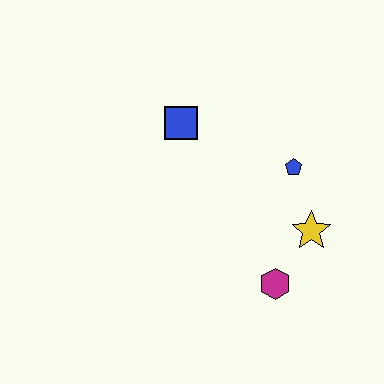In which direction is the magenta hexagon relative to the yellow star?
The magenta hexagon is below the yellow star.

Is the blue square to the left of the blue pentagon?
Yes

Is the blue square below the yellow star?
No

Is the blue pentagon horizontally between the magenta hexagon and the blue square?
No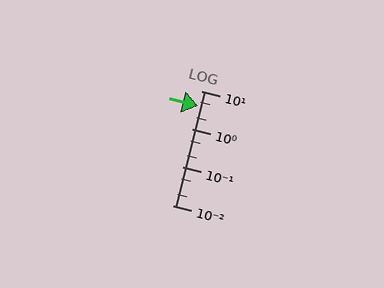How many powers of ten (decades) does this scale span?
The scale spans 3 decades, from 0.01 to 10.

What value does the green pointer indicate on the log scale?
The pointer indicates approximately 4.1.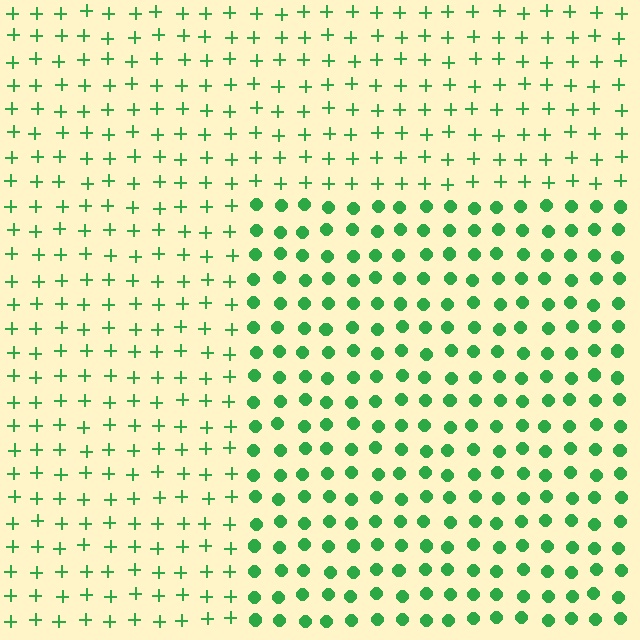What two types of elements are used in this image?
The image uses circles inside the rectangle region and plus signs outside it.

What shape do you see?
I see a rectangle.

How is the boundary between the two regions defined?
The boundary is defined by a change in element shape: circles inside vs. plus signs outside. All elements share the same color and spacing.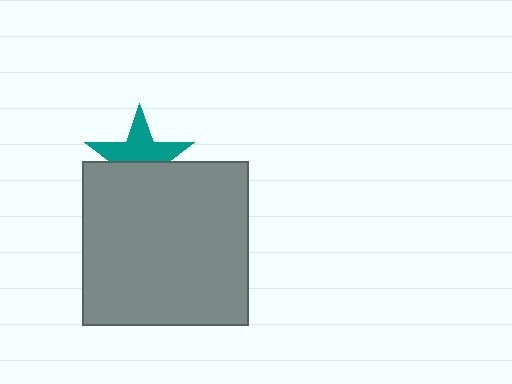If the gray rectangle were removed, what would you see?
You would see the complete teal star.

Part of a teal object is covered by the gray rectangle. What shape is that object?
It is a star.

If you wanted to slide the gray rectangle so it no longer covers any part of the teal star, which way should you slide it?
Slide it down — that is the most direct way to separate the two shapes.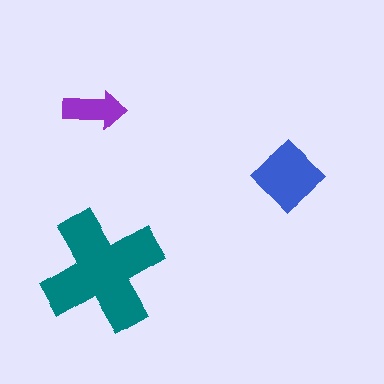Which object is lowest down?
The teal cross is bottommost.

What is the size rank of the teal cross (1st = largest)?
1st.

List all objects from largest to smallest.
The teal cross, the blue diamond, the purple arrow.